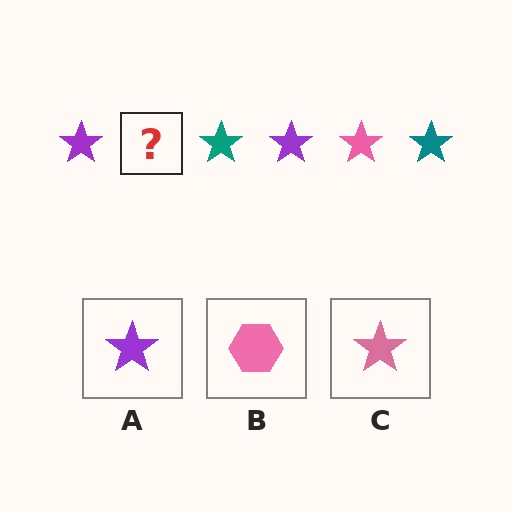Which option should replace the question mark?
Option C.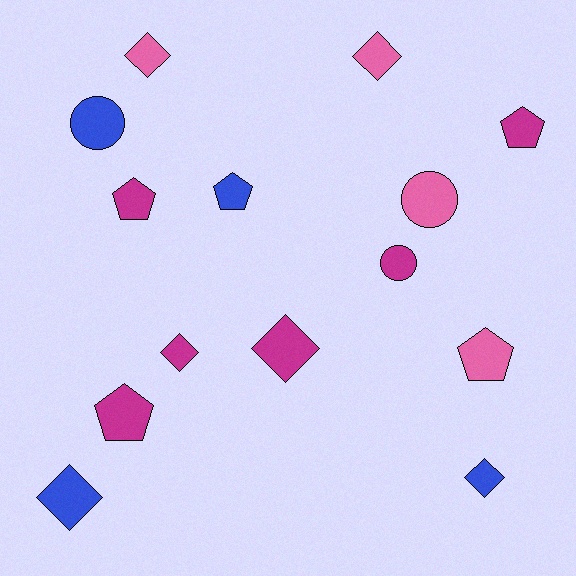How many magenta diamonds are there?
There are 2 magenta diamonds.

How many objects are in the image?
There are 14 objects.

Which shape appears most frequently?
Diamond, with 6 objects.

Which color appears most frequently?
Magenta, with 6 objects.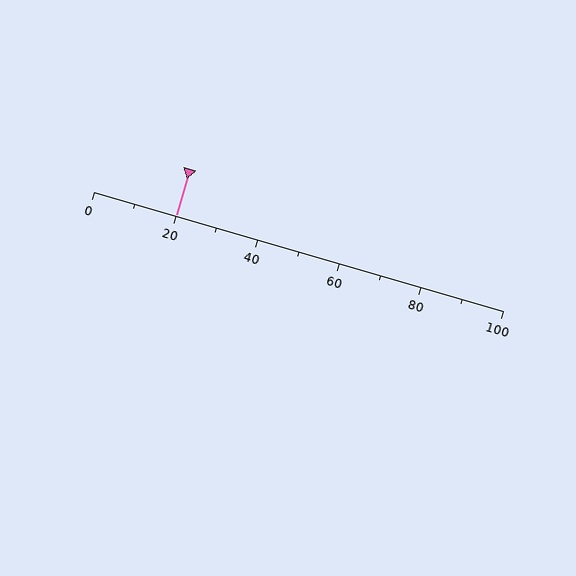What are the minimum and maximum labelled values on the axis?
The axis runs from 0 to 100.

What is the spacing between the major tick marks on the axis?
The major ticks are spaced 20 apart.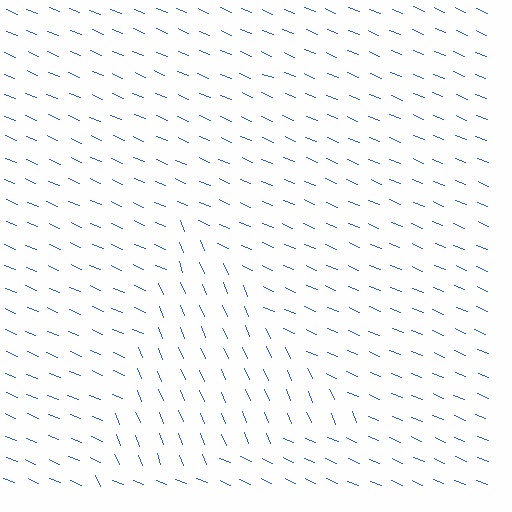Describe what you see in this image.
The image is filled with small blue line segments. A triangle region in the image has lines oriented differently from the surrounding lines, creating a visible texture boundary.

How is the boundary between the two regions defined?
The boundary is defined purely by a change in line orientation (approximately 45 degrees difference). All lines are the same color and thickness.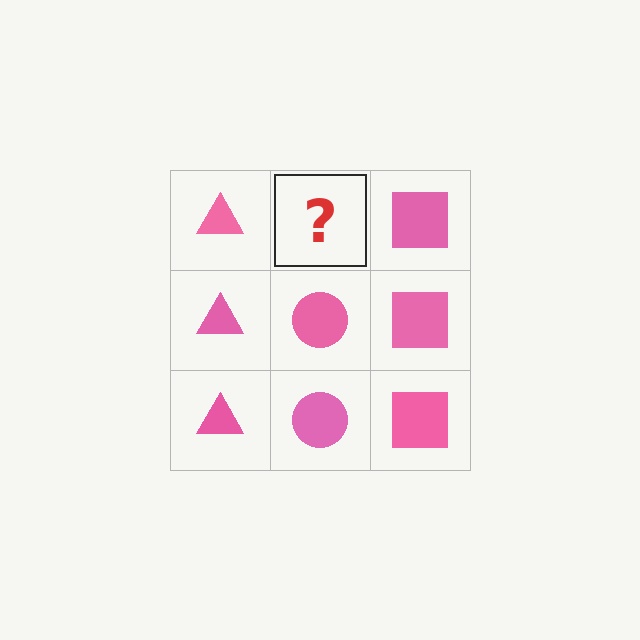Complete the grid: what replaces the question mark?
The question mark should be replaced with a pink circle.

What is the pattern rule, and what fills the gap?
The rule is that each column has a consistent shape. The gap should be filled with a pink circle.